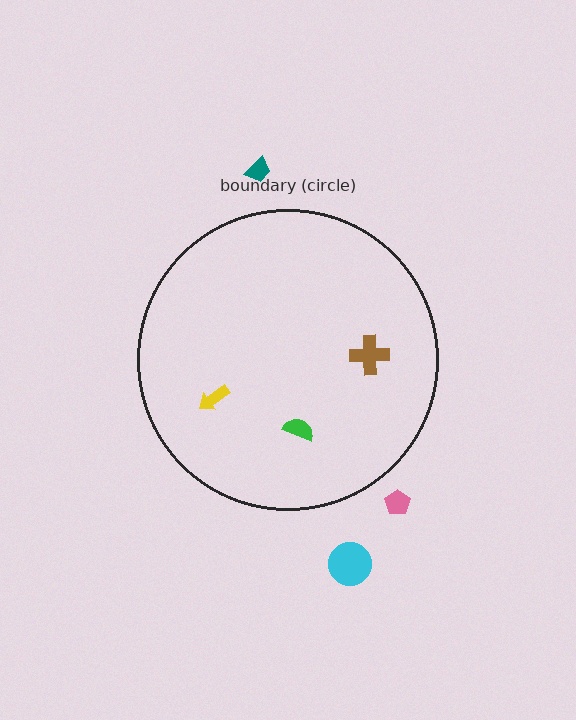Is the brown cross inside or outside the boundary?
Inside.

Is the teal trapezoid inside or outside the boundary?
Outside.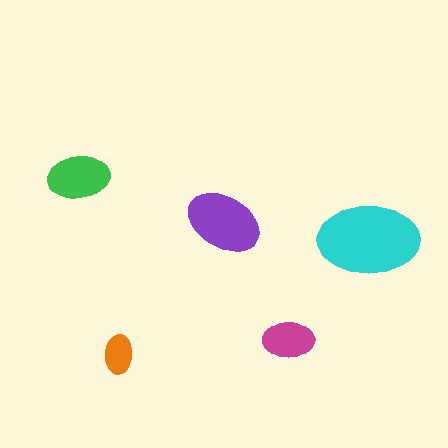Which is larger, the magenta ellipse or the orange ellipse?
The magenta one.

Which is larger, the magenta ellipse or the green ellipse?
The green one.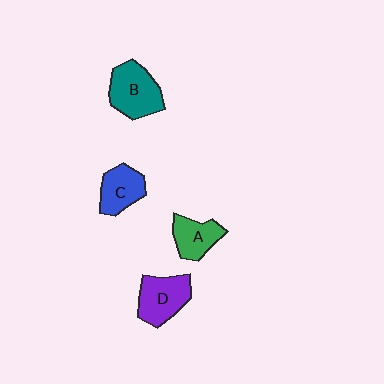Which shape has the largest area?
Shape B (teal).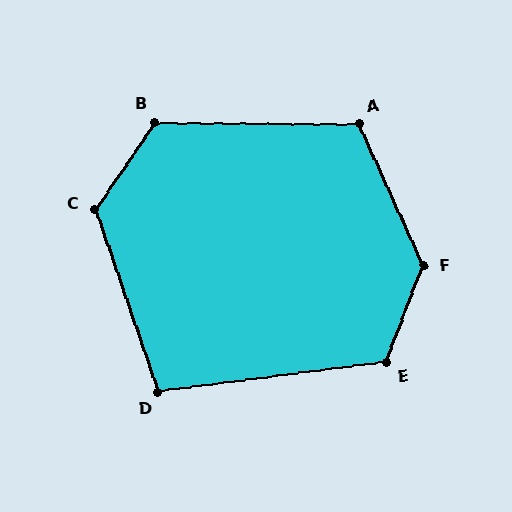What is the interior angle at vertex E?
Approximately 119 degrees (obtuse).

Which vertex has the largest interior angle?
F, at approximately 134 degrees.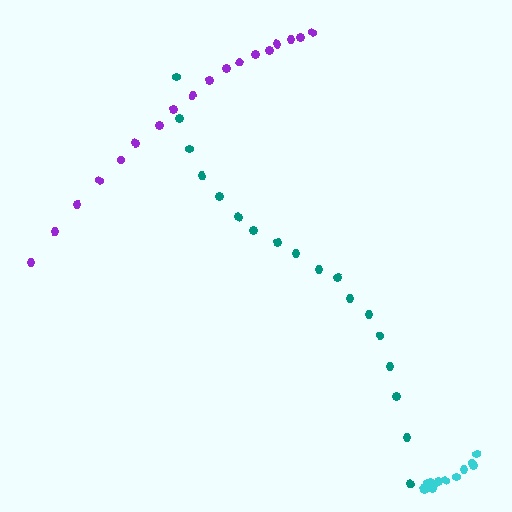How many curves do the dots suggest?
There are 3 distinct paths.